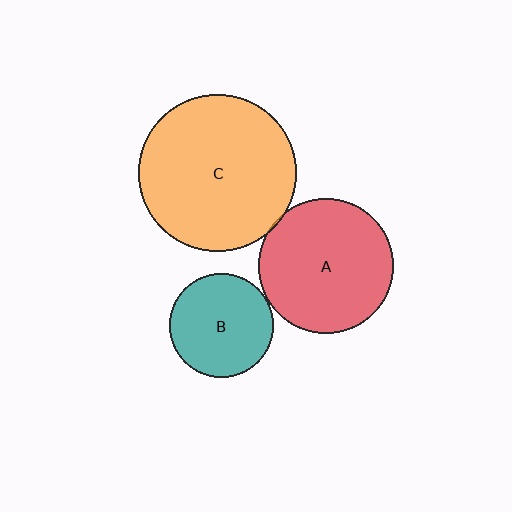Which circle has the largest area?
Circle C (orange).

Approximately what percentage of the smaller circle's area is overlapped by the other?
Approximately 5%.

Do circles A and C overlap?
Yes.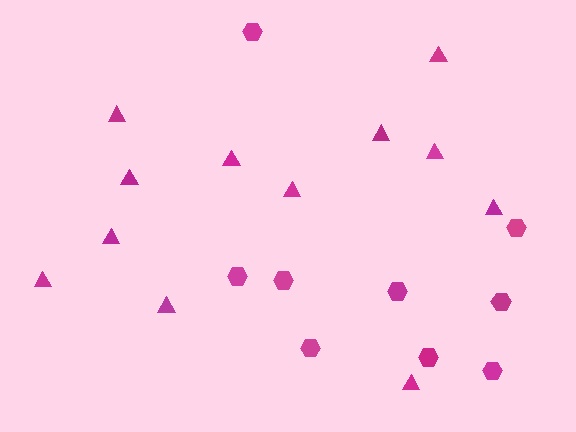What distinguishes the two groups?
There are 2 groups: one group of hexagons (9) and one group of triangles (12).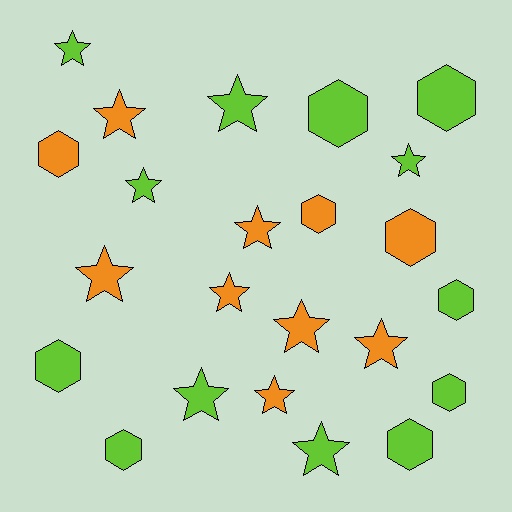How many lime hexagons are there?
There are 7 lime hexagons.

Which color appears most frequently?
Lime, with 13 objects.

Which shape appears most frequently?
Star, with 13 objects.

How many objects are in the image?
There are 23 objects.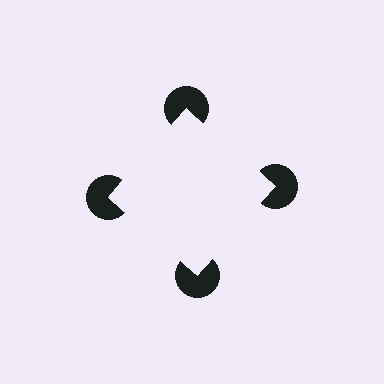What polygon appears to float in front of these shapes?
An illusory square — its edges are inferred from the aligned wedge cuts in the pac-man discs, not physically drawn.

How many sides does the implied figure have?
4 sides.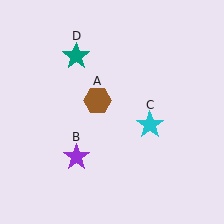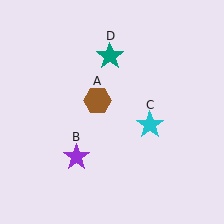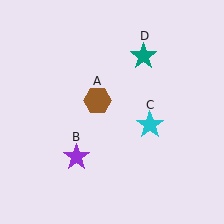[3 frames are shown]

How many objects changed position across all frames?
1 object changed position: teal star (object D).